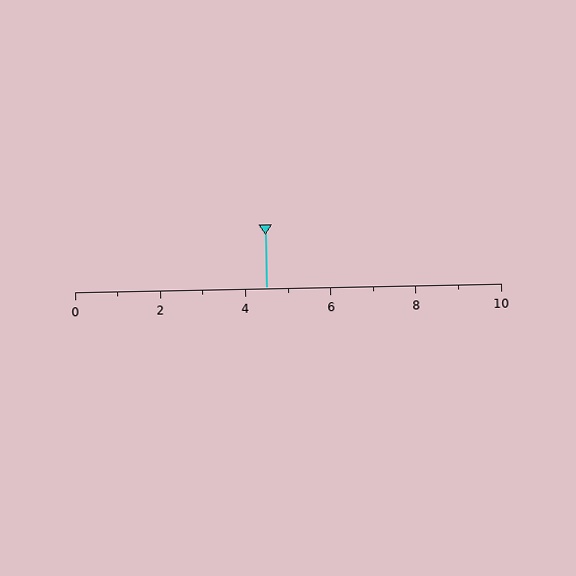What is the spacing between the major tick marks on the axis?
The major ticks are spaced 2 apart.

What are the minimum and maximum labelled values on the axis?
The axis runs from 0 to 10.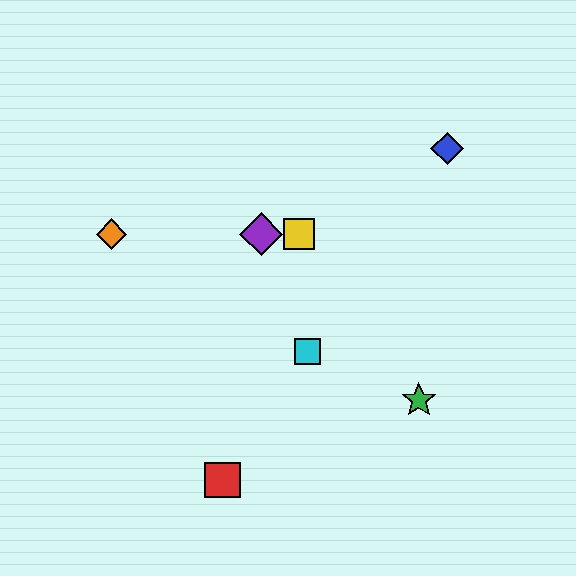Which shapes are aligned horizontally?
The yellow square, the purple diamond, the orange diamond are aligned horizontally.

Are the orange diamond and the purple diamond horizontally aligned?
Yes, both are at y≈234.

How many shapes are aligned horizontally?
3 shapes (the yellow square, the purple diamond, the orange diamond) are aligned horizontally.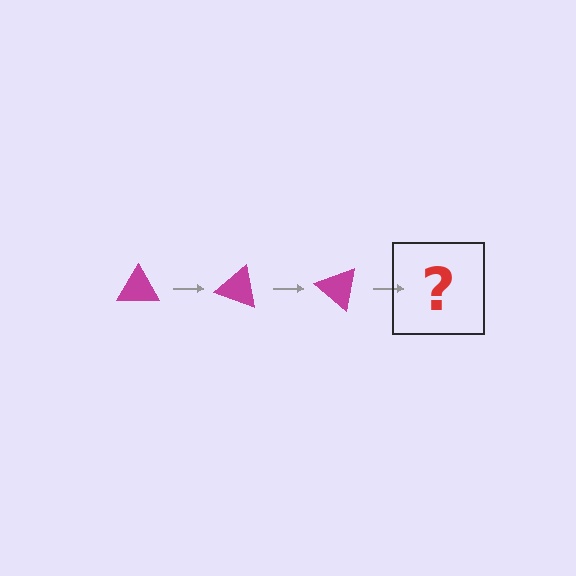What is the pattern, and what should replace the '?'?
The pattern is that the triangle rotates 20 degrees each step. The '?' should be a magenta triangle rotated 60 degrees.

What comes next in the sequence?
The next element should be a magenta triangle rotated 60 degrees.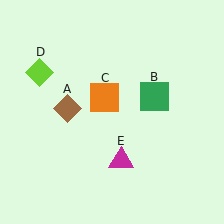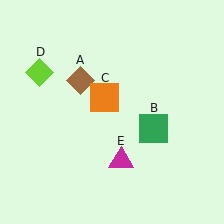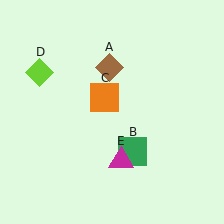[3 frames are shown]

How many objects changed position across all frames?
2 objects changed position: brown diamond (object A), green square (object B).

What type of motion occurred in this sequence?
The brown diamond (object A), green square (object B) rotated clockwise around the center of the scene.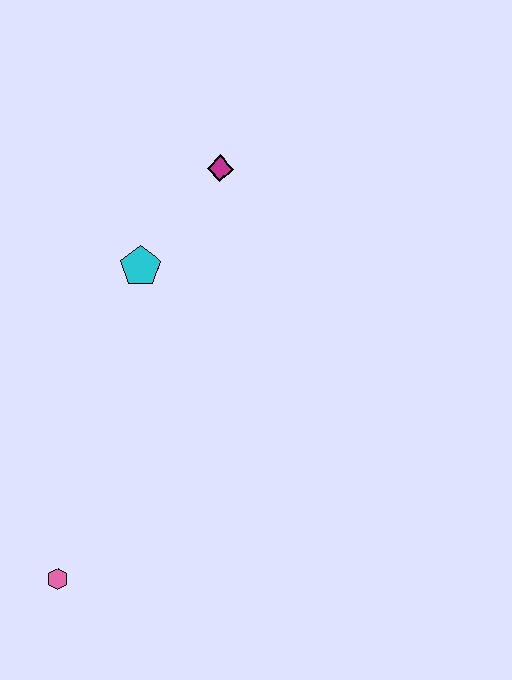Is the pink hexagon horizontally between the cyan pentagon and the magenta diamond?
No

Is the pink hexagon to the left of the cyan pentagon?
Yes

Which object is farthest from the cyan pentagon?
The pink hexagon is farthest from the cyan pentagon.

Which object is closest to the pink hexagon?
The cyan pentagon is closest to the pink hexagon.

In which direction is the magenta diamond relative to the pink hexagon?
The magenta diamond is above the pink hexagon.